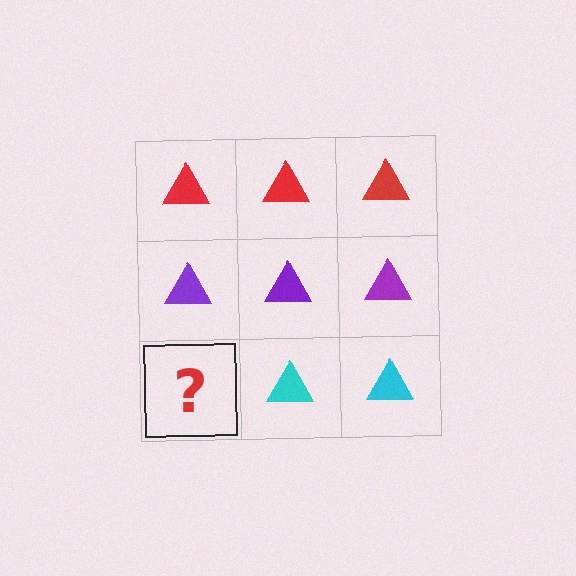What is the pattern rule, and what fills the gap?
The rule is that each row has a consistent color. The gap should be filled with a cyan triangle.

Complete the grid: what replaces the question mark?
The question mark should be replaced with a cyan triangle.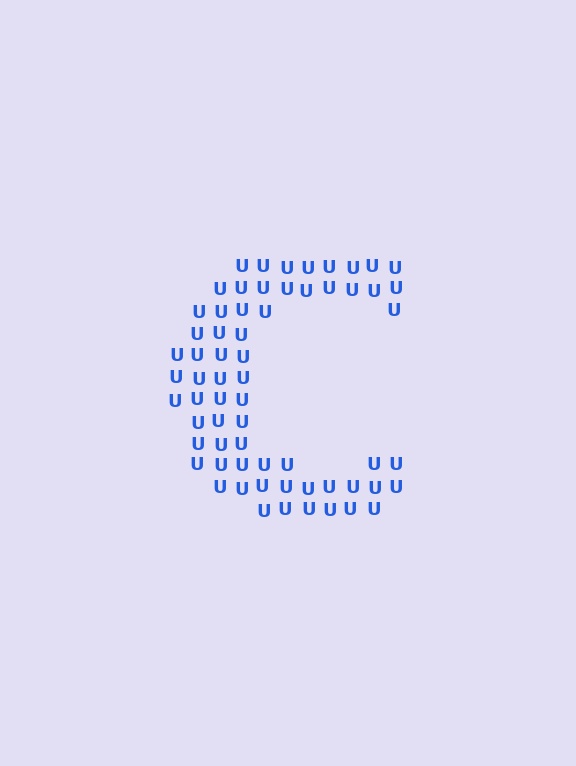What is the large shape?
The large shape is the letter C.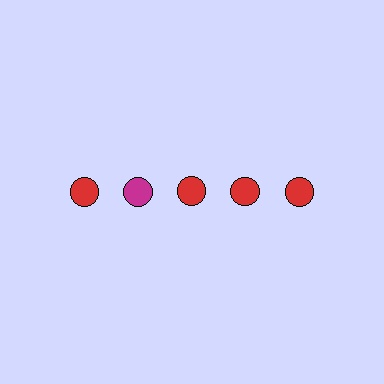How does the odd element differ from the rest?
It has a different color: magenta instead of red.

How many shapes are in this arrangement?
There are 5 shapes arranged in a grid pattern.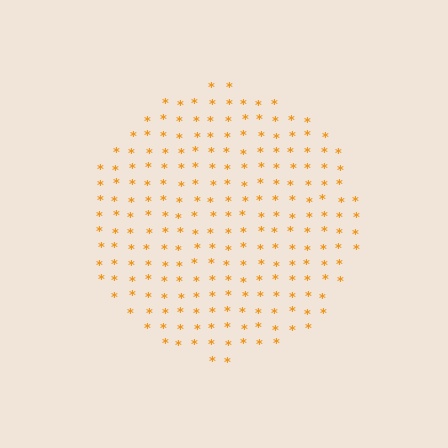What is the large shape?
The large shape is a circle.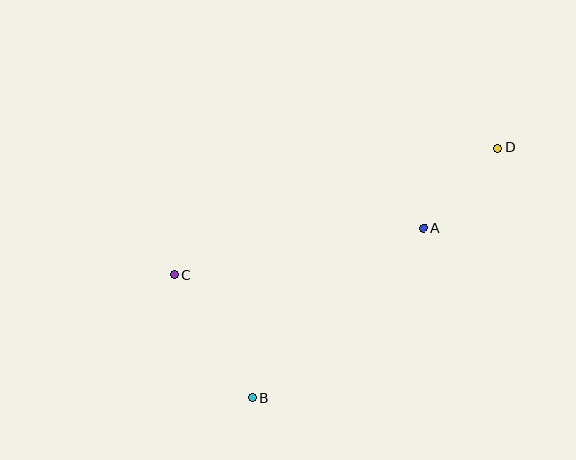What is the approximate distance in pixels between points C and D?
The distance between C and D is approximately 347 pixels.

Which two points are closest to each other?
Points A and D are closest to each other.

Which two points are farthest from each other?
Points B and D are farthest from each other.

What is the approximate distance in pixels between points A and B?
The distance between A and B is approximately 240 pixels.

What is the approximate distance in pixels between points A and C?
The distance between A and C is approximately 253 pixels.